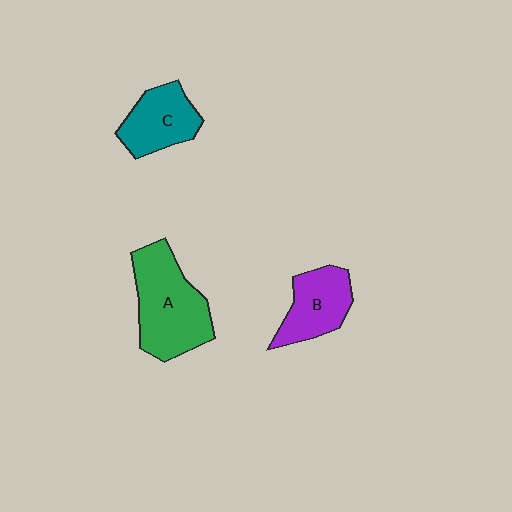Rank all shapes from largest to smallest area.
From largest to smallest: A (green), B (purple), C (teal).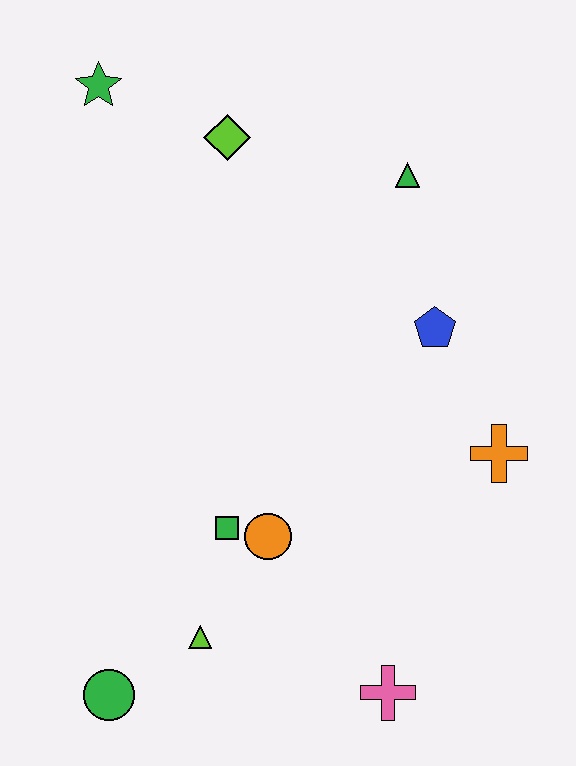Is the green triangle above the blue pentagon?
Yes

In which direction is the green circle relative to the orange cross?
The green circle is to the left of the orange cross.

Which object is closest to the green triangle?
The blue pentagon is closest to the green triangle.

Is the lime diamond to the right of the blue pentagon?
No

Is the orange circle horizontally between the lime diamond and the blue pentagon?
Yes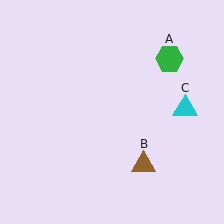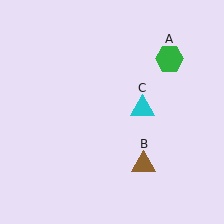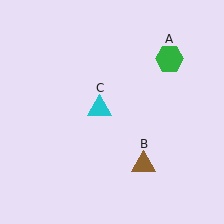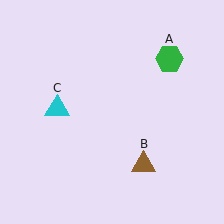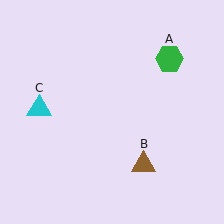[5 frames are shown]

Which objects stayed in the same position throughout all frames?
Green hexagon (object A) and brown triangle (object B) remained stationary.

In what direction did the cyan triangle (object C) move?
The cyan triangle (object C) moved left.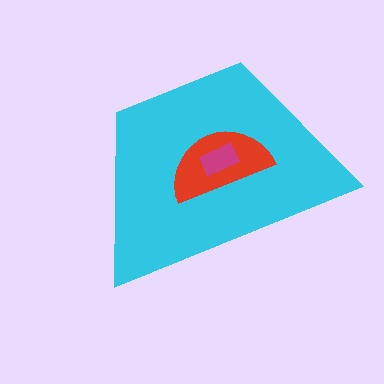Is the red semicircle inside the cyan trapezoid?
Yes.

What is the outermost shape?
The cyan trapezoid.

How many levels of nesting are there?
3.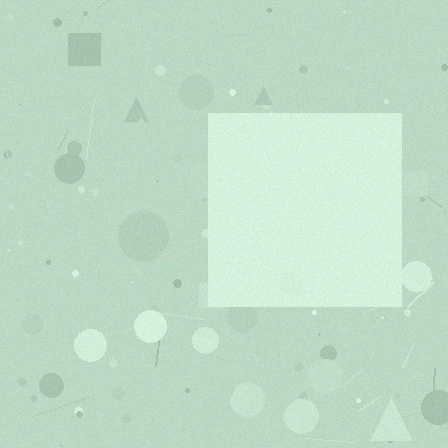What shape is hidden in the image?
A square is hidden in the image.